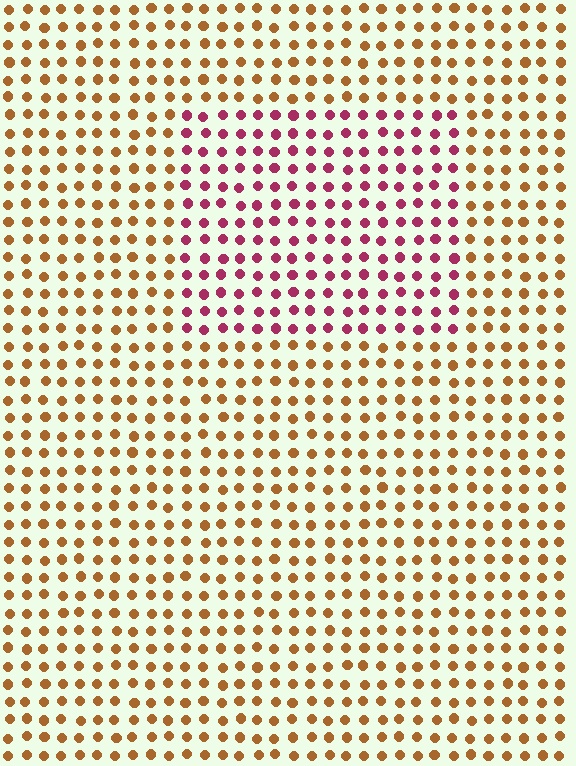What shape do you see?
I see a rectangle.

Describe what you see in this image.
The image is filled with small brown elements in a uniform arrangement. A rectangle-shaped region is visible where the elements are tinted to a slightly different hue, forming a subtle color boundary.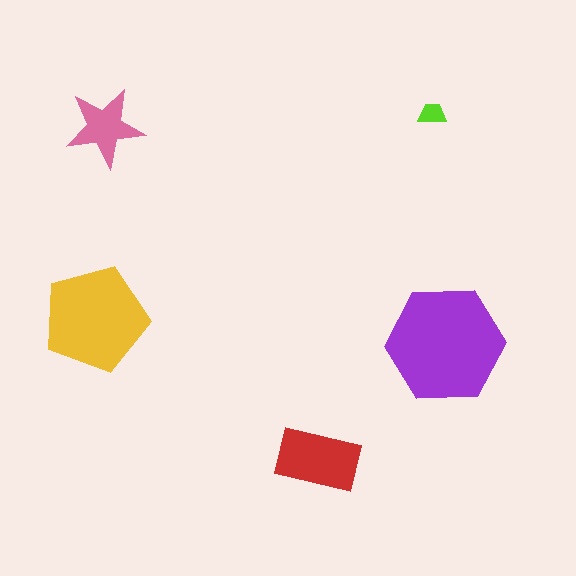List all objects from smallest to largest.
The lime trapezoid, the pink star, the red rectangle, the yellow pentagon, the purple hexagon.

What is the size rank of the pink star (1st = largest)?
4th.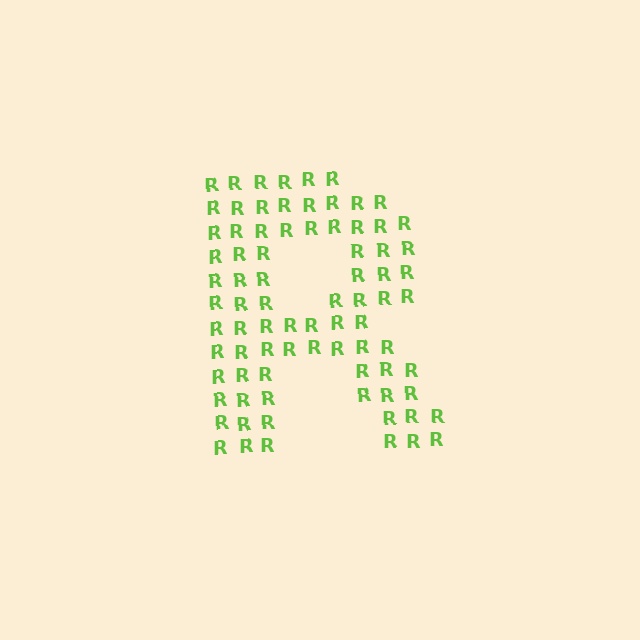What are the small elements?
The small elements are letter R's.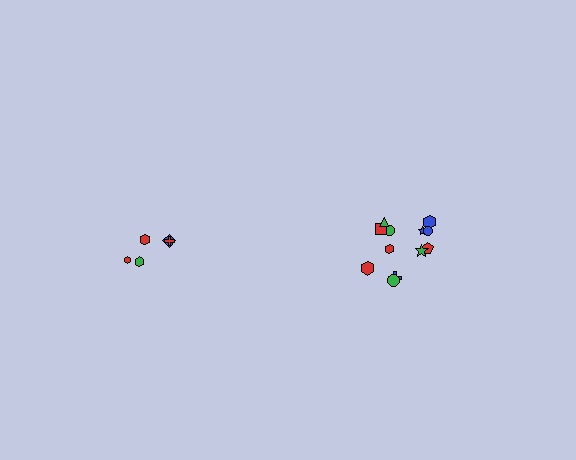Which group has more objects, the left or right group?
The right group.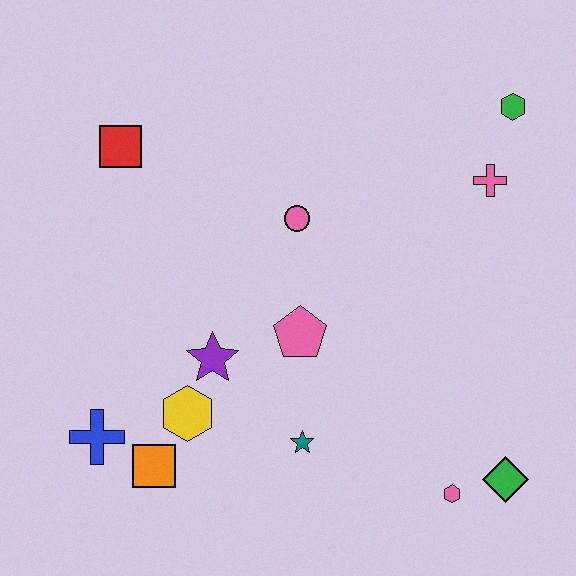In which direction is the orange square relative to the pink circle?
The orange square is below the pink circle.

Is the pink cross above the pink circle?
Yes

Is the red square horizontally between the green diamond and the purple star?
No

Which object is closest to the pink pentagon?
The purple star is closest to the pink pentagon.